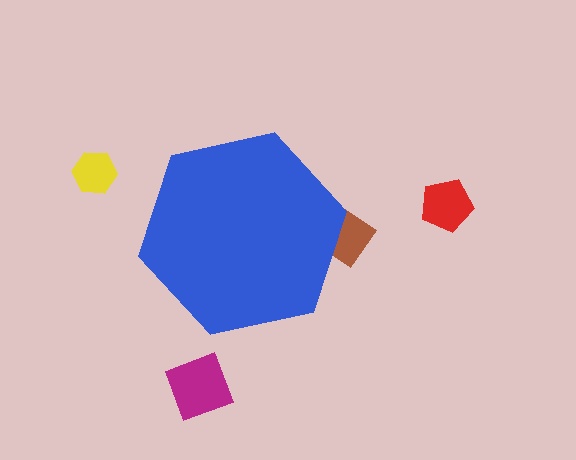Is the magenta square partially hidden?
No, the magenta square is fully visible.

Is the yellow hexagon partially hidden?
No, the yellow hexagon is fully visible.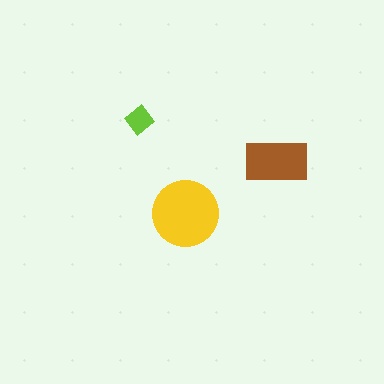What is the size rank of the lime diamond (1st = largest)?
3rd.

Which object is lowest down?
The yellow circle is bottommost.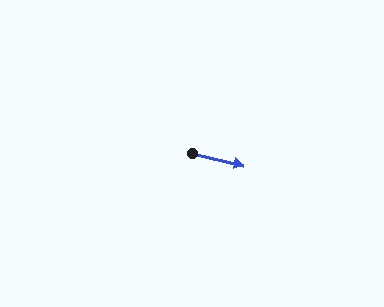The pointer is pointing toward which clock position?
Roughly 3 o'clock.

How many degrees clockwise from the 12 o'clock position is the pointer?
Approximately 103 degrees.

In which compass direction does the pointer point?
East.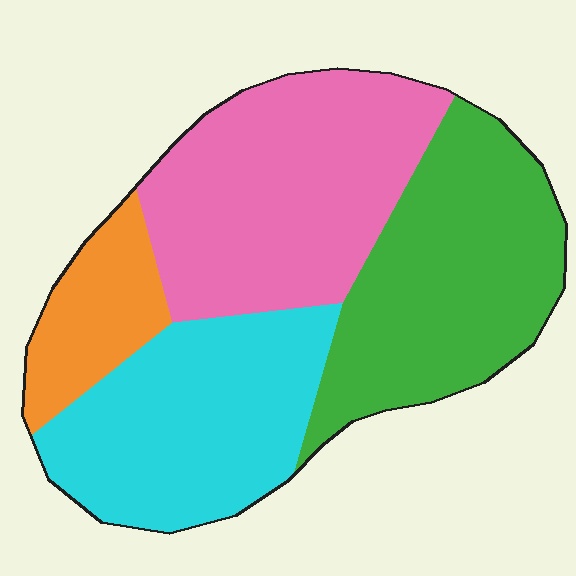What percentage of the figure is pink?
Pink covers about 30% of the figure.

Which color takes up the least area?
Orange, at roughly 10%.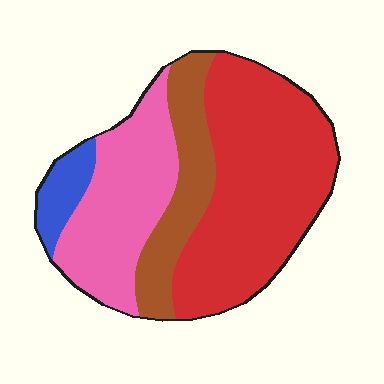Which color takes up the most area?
Red, at roughly 50%.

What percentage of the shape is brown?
Brown takes up less than a quarter of the shape.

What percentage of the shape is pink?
Pink takes up about one quarter (1/4) of the shape.